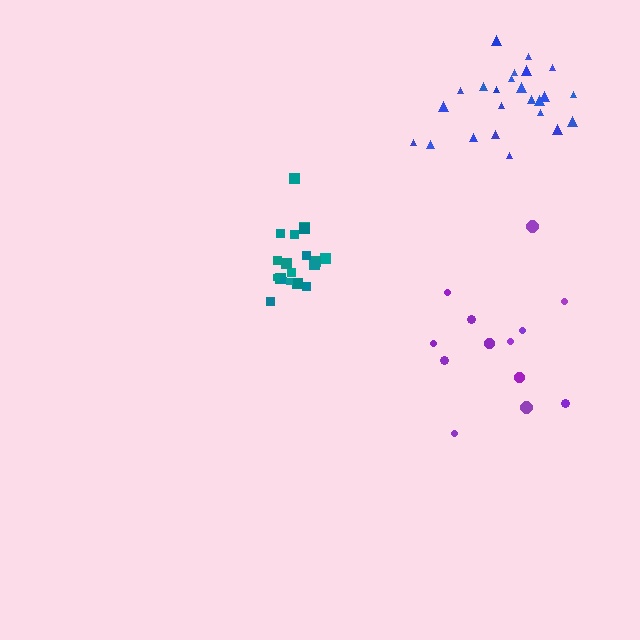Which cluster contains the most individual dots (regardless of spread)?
Blue (24).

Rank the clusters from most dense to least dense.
teal, blue, purple.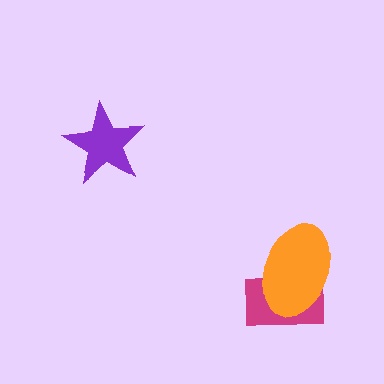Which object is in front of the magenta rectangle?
The orange ellipse is in front of the magenta rectangle.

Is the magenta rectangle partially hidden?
Yes, it is partially covered by another shape.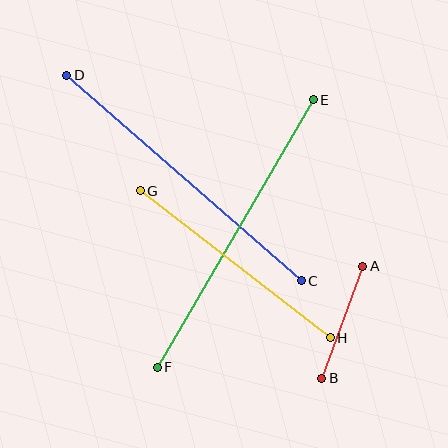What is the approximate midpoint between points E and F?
The midpoint is at approximately (235, 233) pixels.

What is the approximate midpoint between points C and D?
The midpoint is at approximately (184, 178) pixels.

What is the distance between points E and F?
The distance is approximately 310 pixels.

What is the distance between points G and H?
The distance is approximately 240 pixels.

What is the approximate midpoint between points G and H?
The midpoint is at approximately (235, 264) pixels.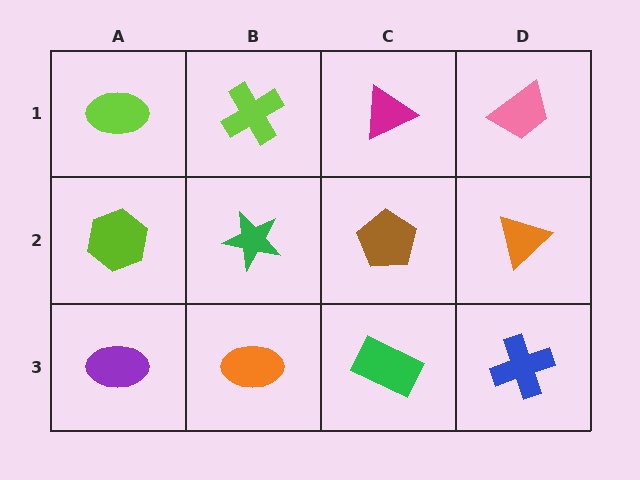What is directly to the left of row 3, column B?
A purple ellipse.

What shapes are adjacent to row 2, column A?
A lime ellipse (row 1, column A), a purple ellipse (row 3, column A), a green star (row 2, column B).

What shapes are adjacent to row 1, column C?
A brown pentagon (row 2, column C), a lime cross (row 1, column B), a pink trapezoid (row 1, column D).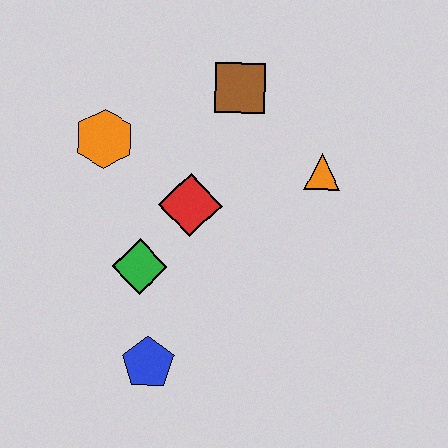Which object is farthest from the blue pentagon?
The brown square is farthest from the blue pentagon.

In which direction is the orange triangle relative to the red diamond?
The orange triangle is to the right of the red diamond.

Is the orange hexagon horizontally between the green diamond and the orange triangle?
No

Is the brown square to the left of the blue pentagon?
No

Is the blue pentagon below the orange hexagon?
Yes